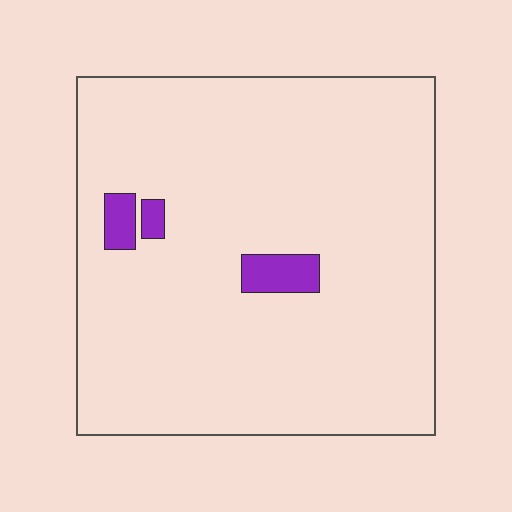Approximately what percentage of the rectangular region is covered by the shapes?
Approximately 5%.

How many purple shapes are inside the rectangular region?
3.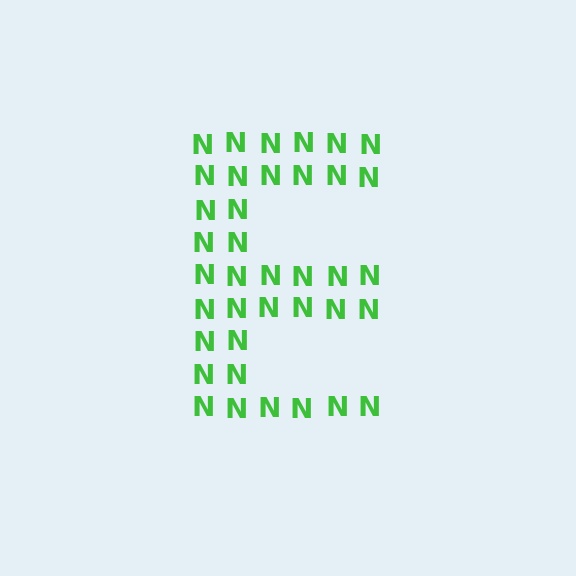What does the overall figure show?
The overall figure shows the letter E.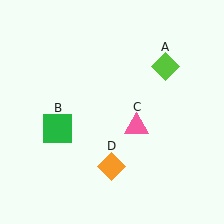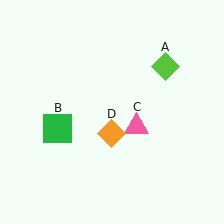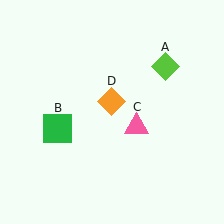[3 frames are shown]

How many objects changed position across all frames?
1 object changed position: orange diamond (object D).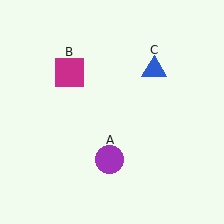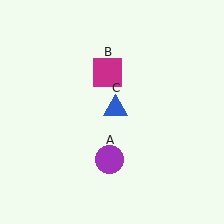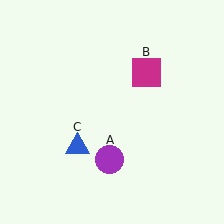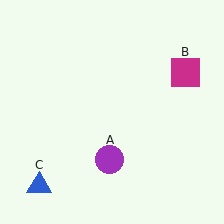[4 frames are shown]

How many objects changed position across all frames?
2 objects changed position: magenta square (object B), blue triangle (object C).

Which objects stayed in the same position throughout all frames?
Purple circle (object A) remained stationary.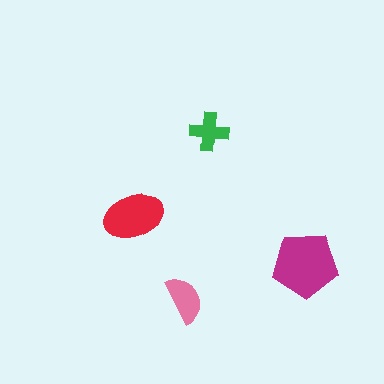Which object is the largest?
The magenta pentagon.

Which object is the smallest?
The green cross.